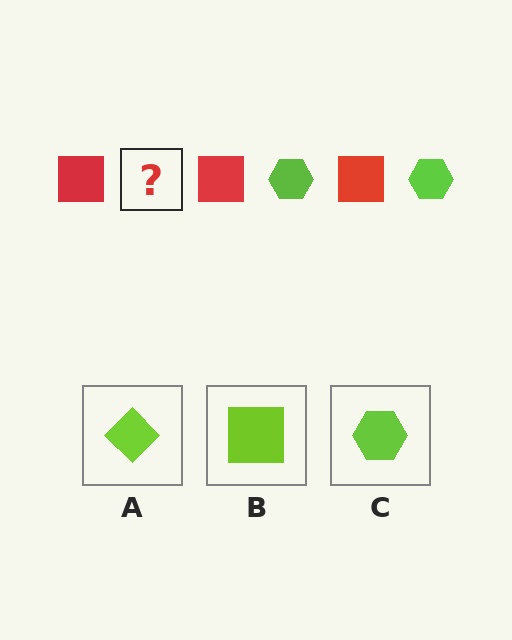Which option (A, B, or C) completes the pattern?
C.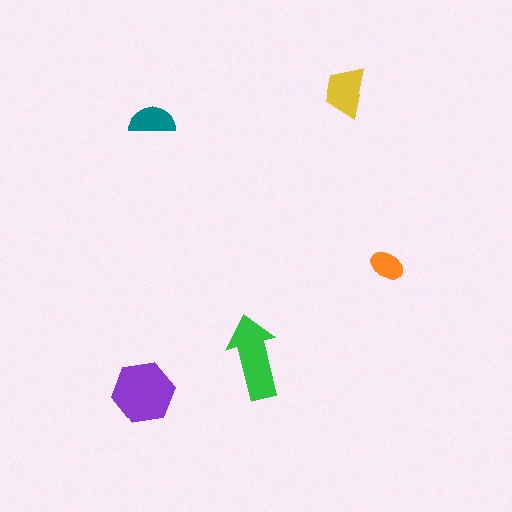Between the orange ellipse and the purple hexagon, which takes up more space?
The purple hexagon.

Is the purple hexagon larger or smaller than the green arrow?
Larger.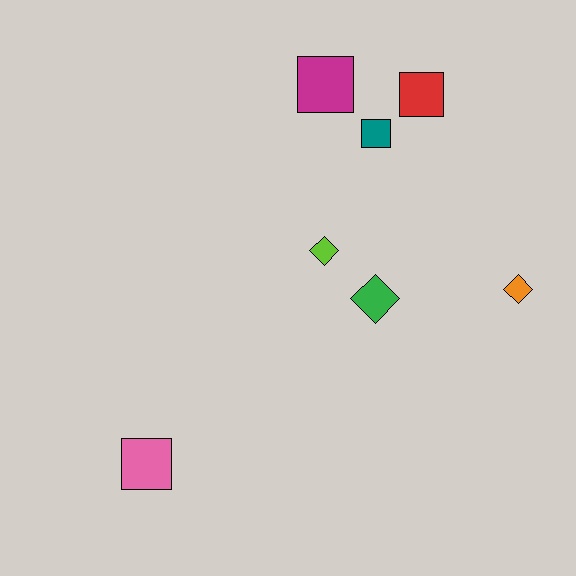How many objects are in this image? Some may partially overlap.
There are 7 objects.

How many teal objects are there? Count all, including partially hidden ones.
There is 1 teal object.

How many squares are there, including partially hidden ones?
There are 4 squares.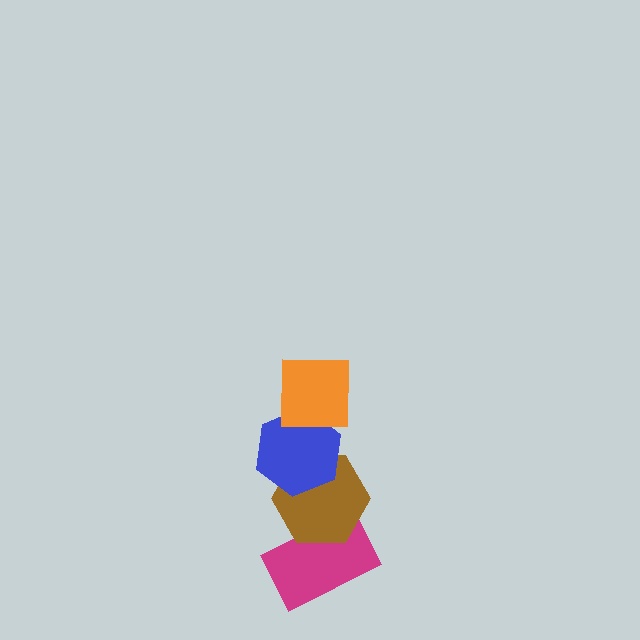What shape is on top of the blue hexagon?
The orange square is on top of the blue hexagon.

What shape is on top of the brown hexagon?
The blue hexagon is on top of the brown hexagon.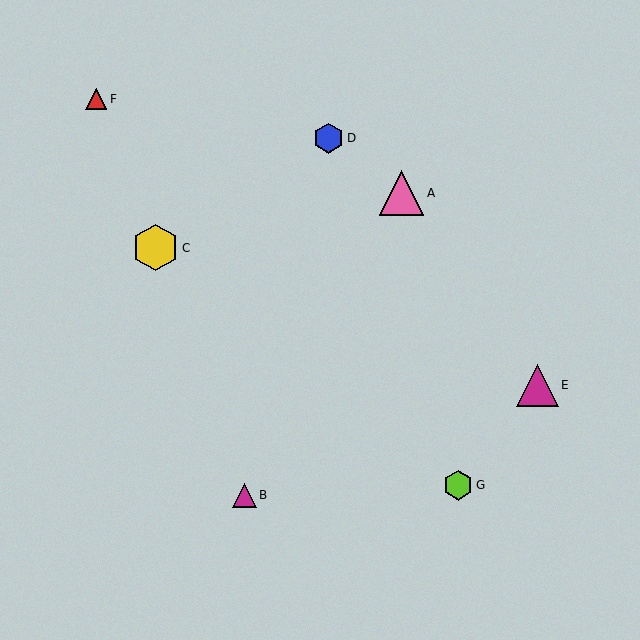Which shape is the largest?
The yellow hexagon (labeled C) is the largest.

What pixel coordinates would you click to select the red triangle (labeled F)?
Click at (96, 99) to select the red triangle F.